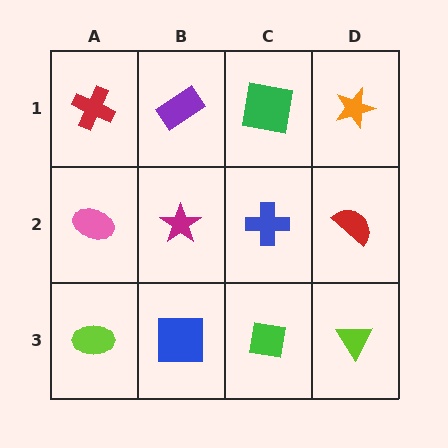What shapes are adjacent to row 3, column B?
A magenta star (row 2, column B), a lime ellipse (row 3, column A), a green square (row 3, column C).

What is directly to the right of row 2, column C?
A red semicircle.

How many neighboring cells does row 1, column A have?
2.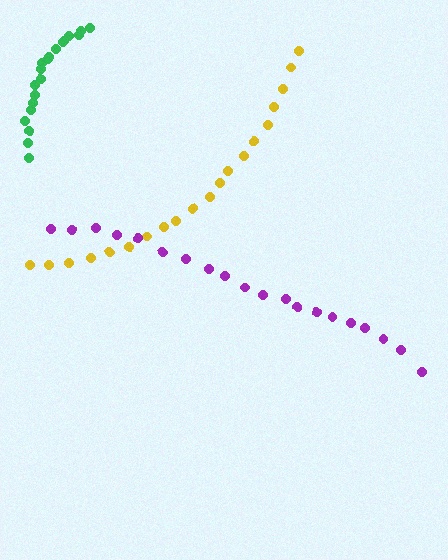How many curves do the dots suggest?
There are 3 distinct paths.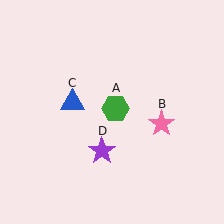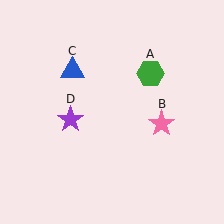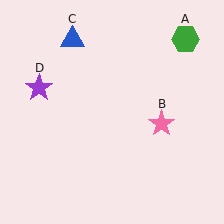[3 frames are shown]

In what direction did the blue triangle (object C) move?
The blue triangle (object C) moved up.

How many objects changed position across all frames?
3 objects changed position: green hexagon (object A), blue triangle (object C), purple star (object D).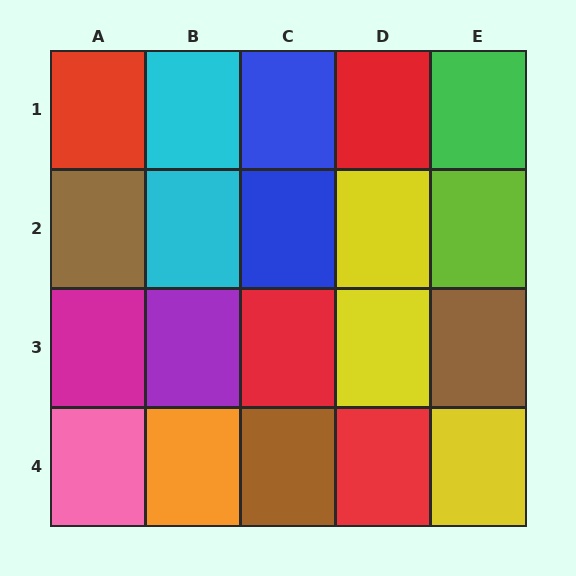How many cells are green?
1 cell is green.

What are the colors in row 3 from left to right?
Magenta, purple, red, yellow, brown.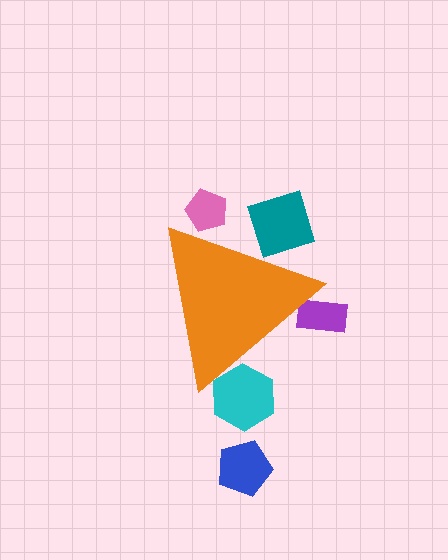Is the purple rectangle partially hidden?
Yes, the purple rectangle is partially hidden behind the orange triangle.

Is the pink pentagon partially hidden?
Yes, the pink pentagon is partially hidden behind the orange triangle.